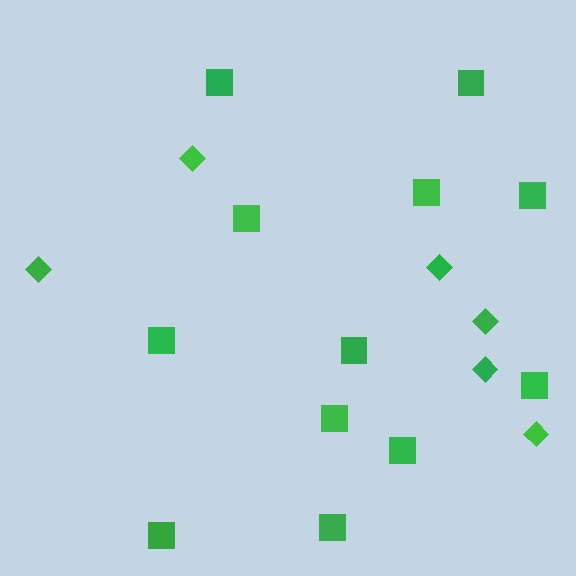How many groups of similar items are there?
There are 2 groups: one group of diamonds (6) and one group of squares (12).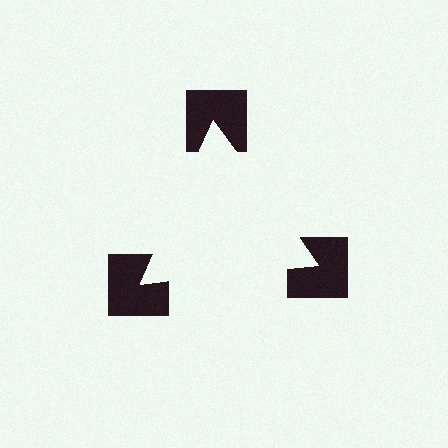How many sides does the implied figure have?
3 sides.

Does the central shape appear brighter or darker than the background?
It typically appears slightly brighter than the background, even though no actual brightness change is drawn.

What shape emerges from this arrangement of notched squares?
An illusory triangle — its edges are inferred from the aligned wedge cuts in the notched squares, not physically drawn.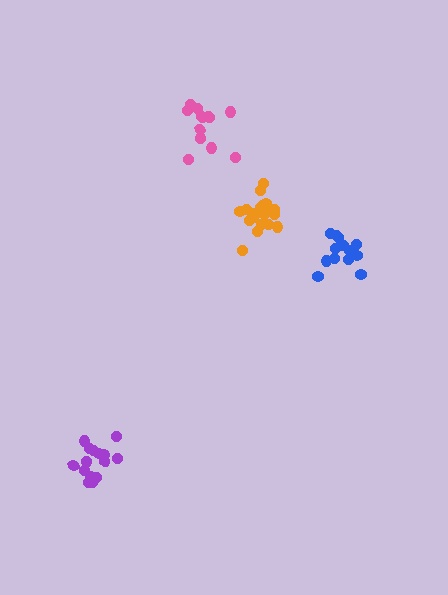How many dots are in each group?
Group 1: 14 dots, Group 2: 20 dots, Group 3: 14 dots, Group 4: 15 dots (63 total).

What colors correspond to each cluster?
The clusters are colored: pink, orange, blue, purple.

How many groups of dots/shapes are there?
There are 4 groups.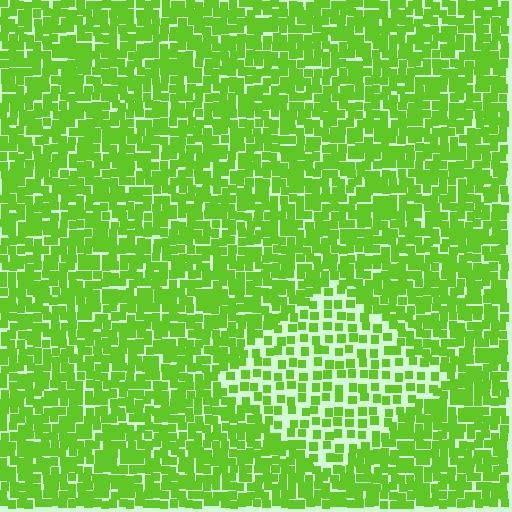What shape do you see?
I see a diamond.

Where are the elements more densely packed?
The elements are more densely packed outside the diamond boundary.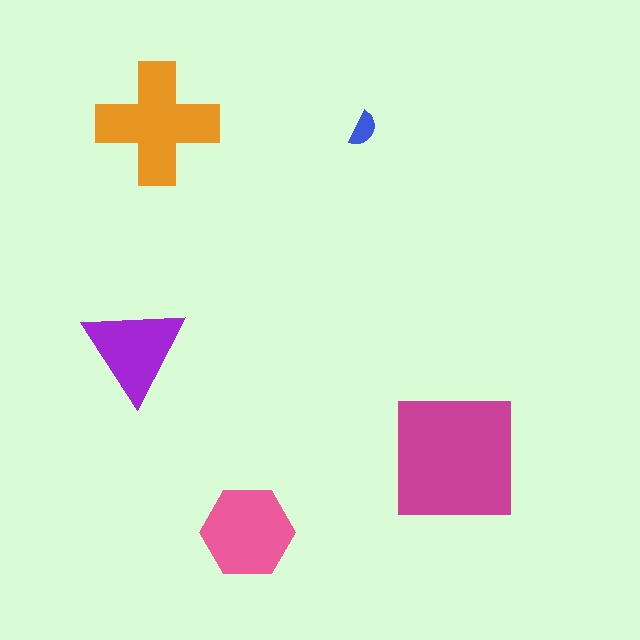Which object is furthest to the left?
The purple triangle is leftmost.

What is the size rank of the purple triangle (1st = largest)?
4th.